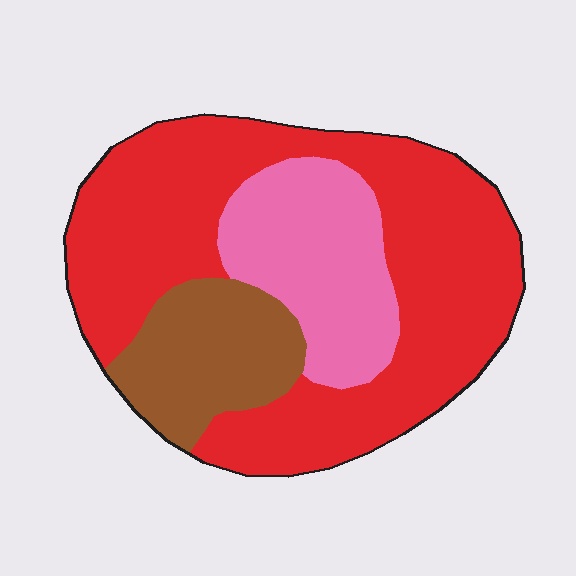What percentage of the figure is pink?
Pink takes up about one fifth (1/5) of the figure.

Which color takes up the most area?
Red, at roughly 60%.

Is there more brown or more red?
Red.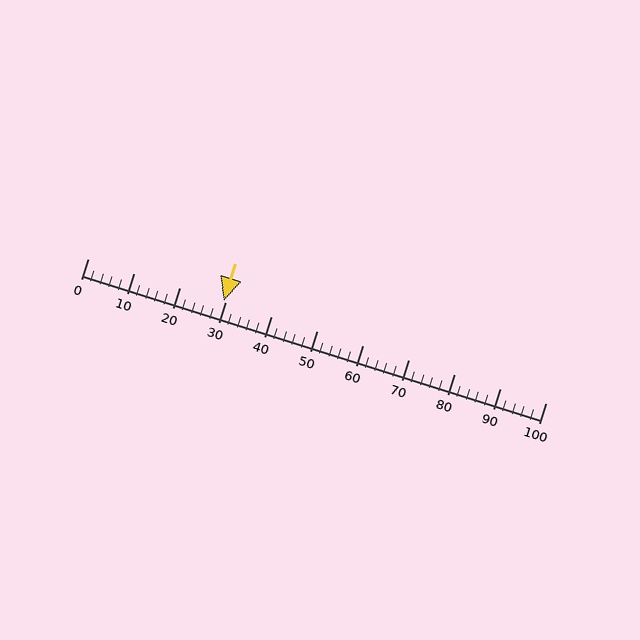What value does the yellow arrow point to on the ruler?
The yellow arrow points to approximately 30.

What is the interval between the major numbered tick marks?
The major tick marks are spaced 10 units apart.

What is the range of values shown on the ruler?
The ruler shows values from 0 to 100.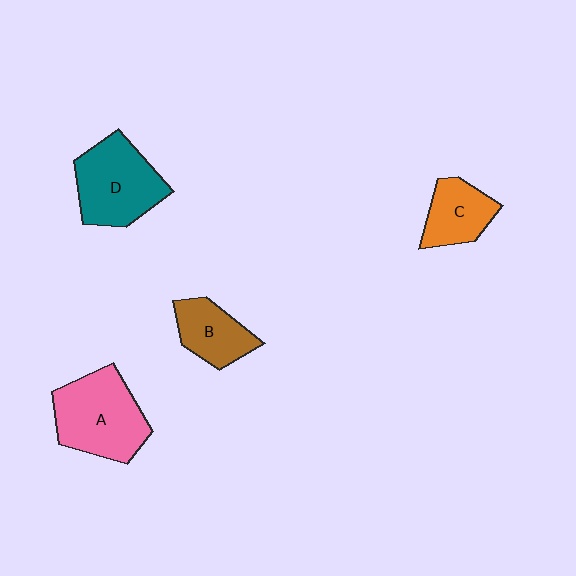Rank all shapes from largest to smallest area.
From largest to smallest: A (pink), D (teal), B (brown), C (orange).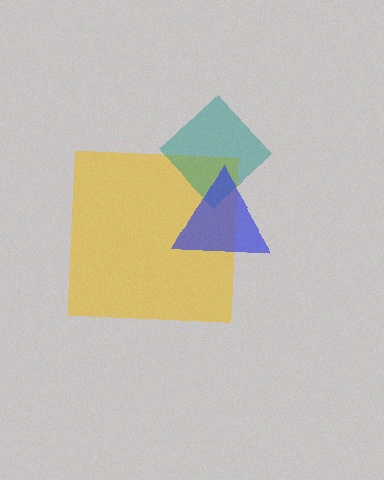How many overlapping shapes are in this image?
There are 3 overlapping shapes in the image.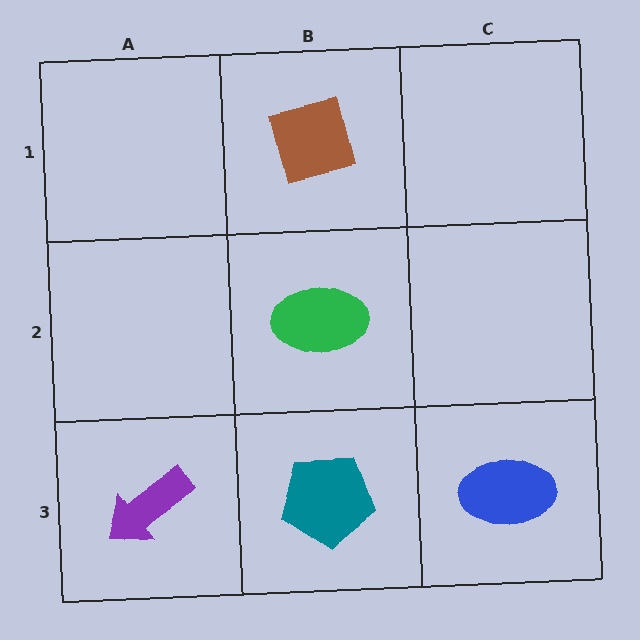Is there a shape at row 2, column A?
No, that cell is empty.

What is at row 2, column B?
A green ellipse.